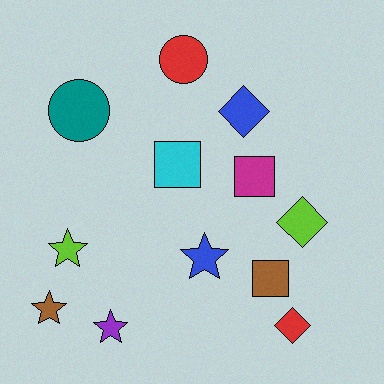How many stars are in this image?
There are 4 stars.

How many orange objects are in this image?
There are no orange objects.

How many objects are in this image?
There are 12 objects.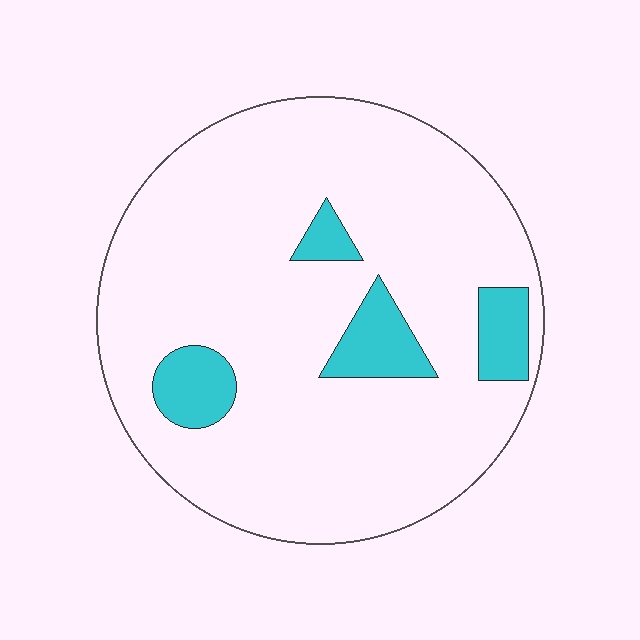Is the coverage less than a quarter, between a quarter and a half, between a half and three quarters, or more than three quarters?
Less than a quarter.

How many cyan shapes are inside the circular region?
4.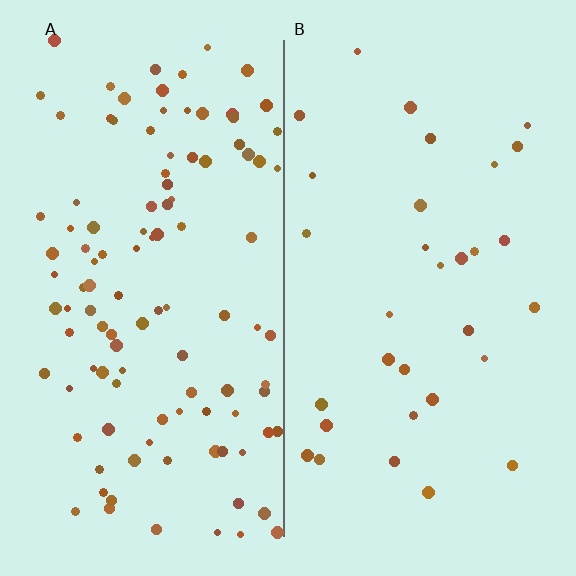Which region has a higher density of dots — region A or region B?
A (the left).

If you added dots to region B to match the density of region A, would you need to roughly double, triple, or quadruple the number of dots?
Approximately triple.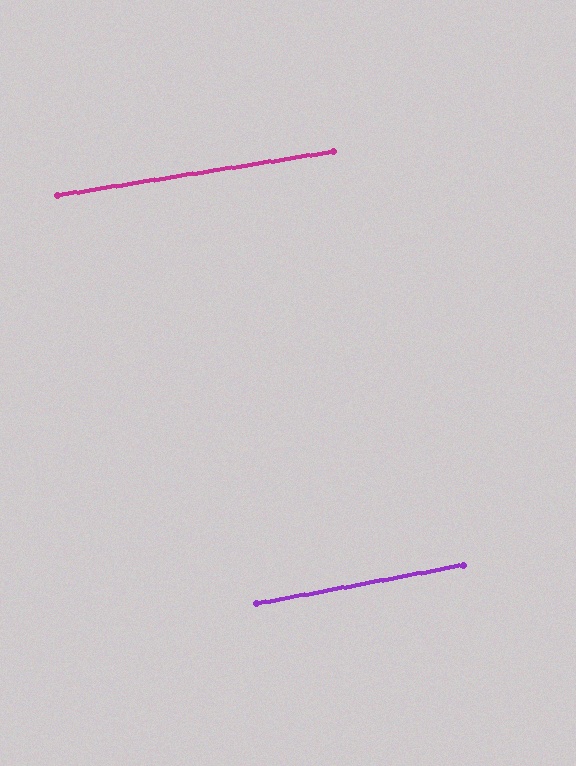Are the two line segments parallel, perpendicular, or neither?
Parallel — their directions differ by only 1.4°.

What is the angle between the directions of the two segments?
Approximately 1 degree.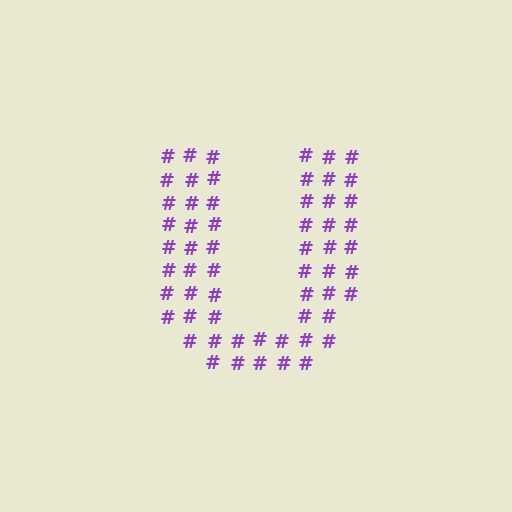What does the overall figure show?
The overall figure shows the letter U.